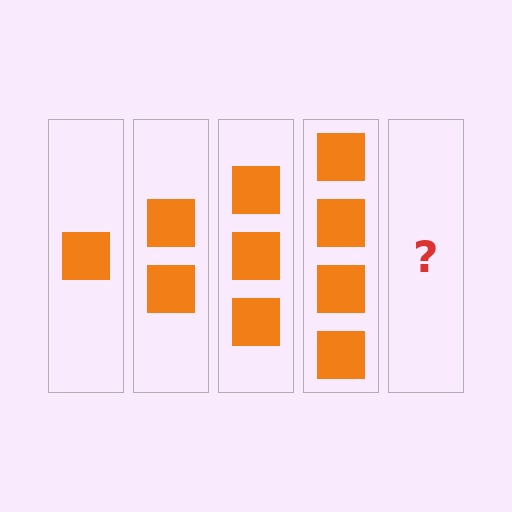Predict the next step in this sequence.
The next step is 5 squares.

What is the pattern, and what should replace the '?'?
The pattern is that each step adds one more square. The '?' should be 5 squares.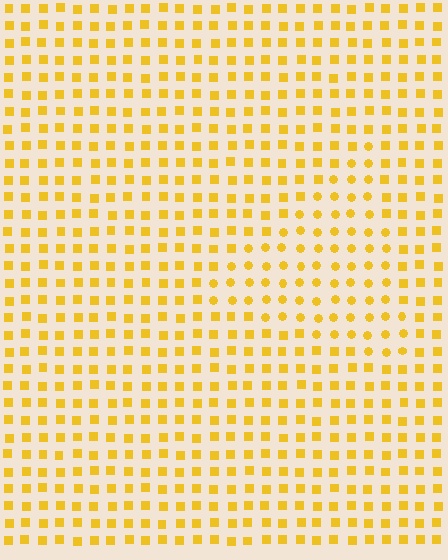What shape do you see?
I see a triangle.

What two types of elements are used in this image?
The image uses circles inside the triangle region and squares outside it.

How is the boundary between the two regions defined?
The boundary is defined by a change in element shape: circles inside vs. squares outside. All elements share the same color and spacing.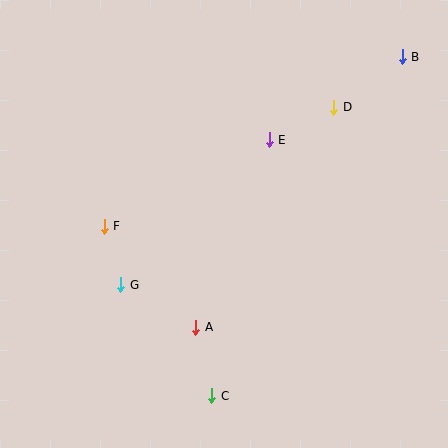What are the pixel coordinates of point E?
Point E is at (269, 140).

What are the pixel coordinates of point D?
Point D is at (334, 107).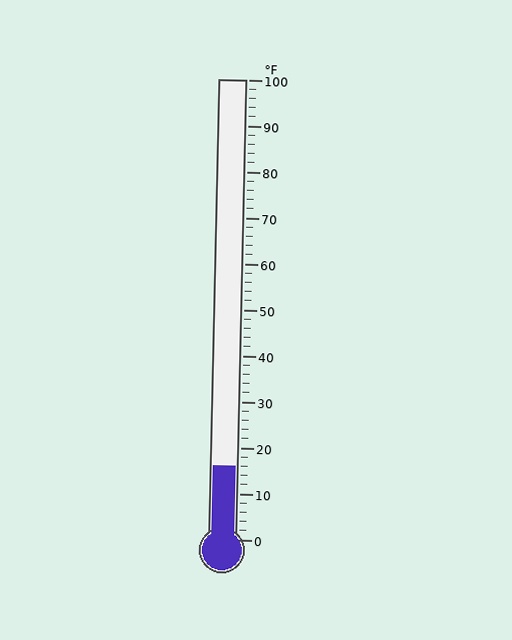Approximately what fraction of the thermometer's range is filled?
The thermometer is filled to approximately 15% of its range.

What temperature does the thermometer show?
The thermometer shows approximately 16°F.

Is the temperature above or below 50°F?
The temperature is below 50°F.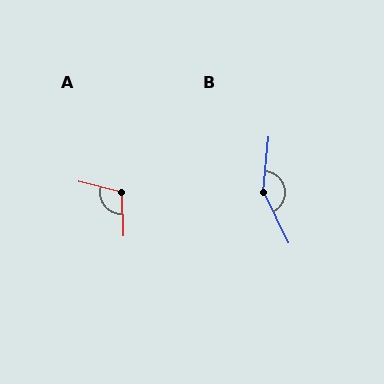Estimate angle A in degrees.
Approximately 106 degrees.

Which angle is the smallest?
A, at approximately 106 degrees.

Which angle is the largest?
B, at approximately 148 degrees.